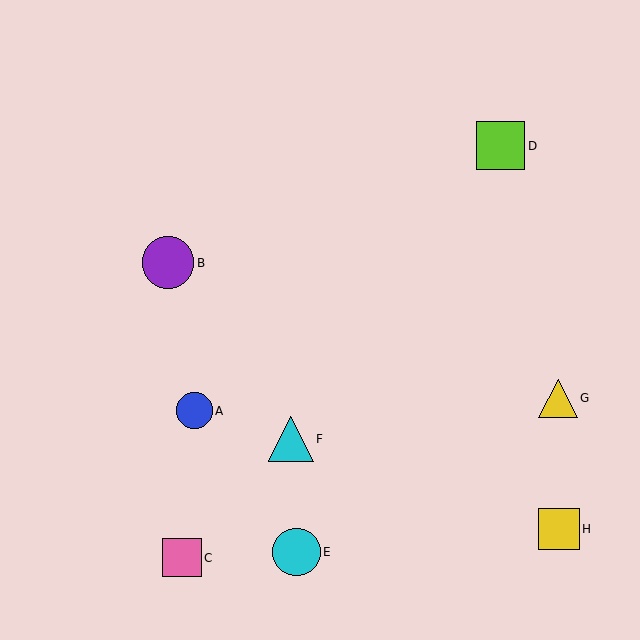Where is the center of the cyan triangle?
The center of the cyan triangle is at (291, 439).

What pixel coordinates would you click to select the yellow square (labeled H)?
Click at (559, 529) to select the yellow square H.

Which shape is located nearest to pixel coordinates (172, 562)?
The pink square (labeled C) at (182, 558) is nearest to that location.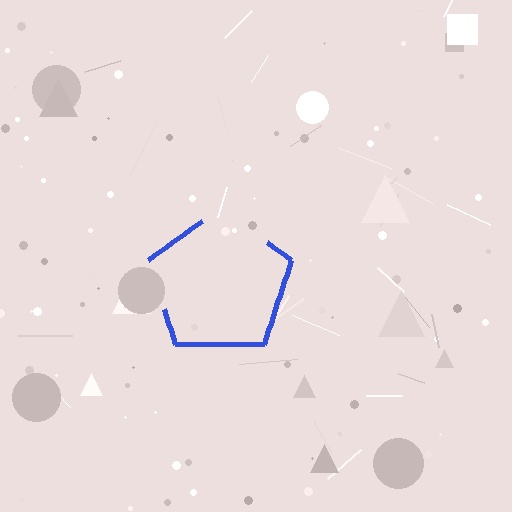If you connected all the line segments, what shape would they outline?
They would outline a pentagon.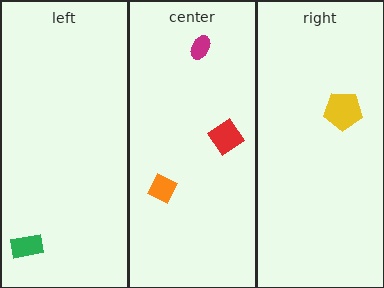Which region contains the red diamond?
The center region.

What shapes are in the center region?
The magenta ellipse, the red diamond, the orange diamond.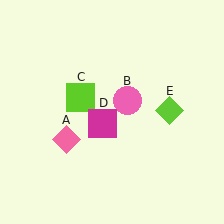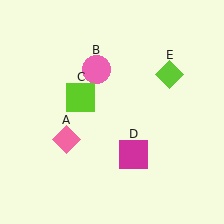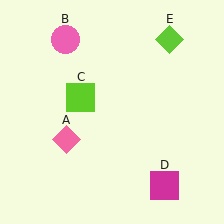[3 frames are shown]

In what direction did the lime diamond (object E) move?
The lime diamond (object E) moved up.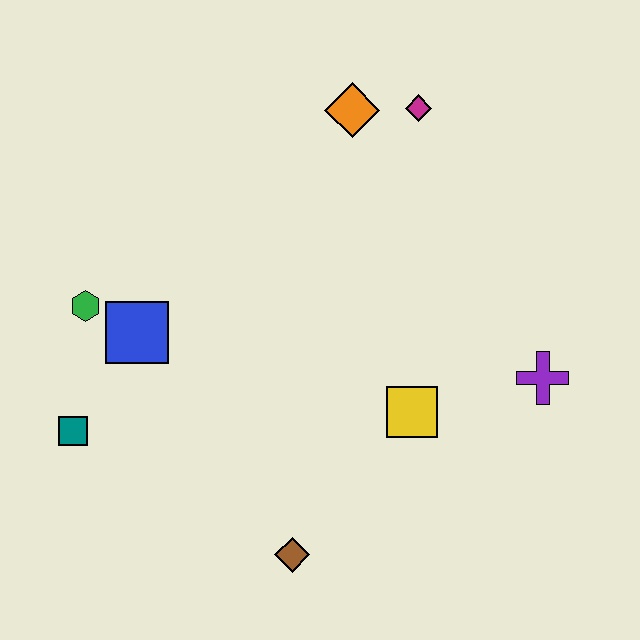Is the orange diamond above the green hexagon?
Yes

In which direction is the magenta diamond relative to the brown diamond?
The magenta diamond is above the brown diamond.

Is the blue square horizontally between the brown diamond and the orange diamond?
No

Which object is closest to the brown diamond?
The yellow square is closest to the brown diamond.